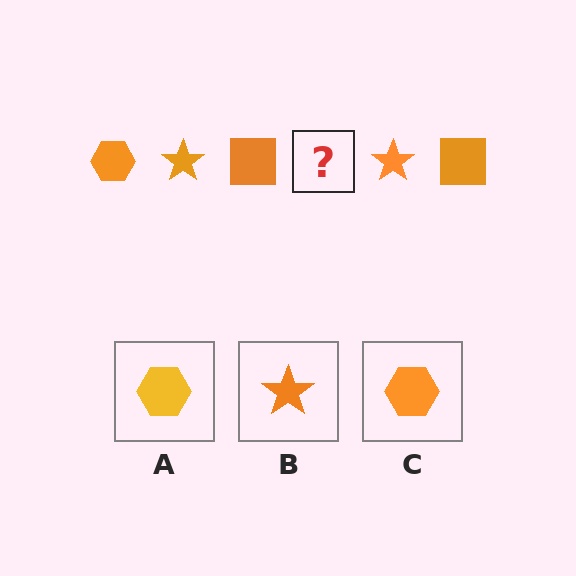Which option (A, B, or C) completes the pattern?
C.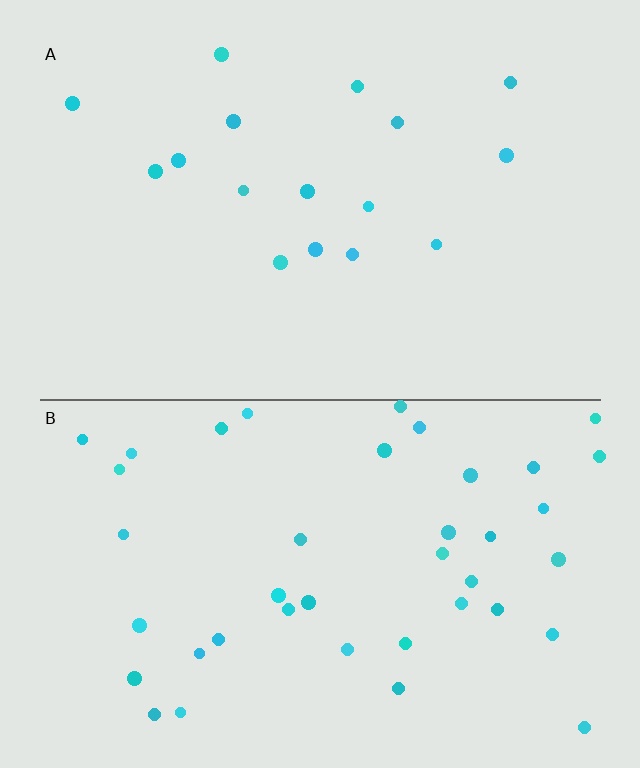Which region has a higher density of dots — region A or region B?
B (the bottom).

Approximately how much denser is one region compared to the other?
Approximately 2.5× — region B over region A.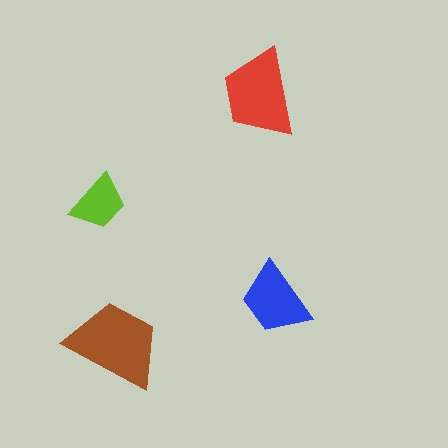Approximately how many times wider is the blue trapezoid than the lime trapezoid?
About 1.5 times wider.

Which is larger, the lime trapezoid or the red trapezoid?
The red one.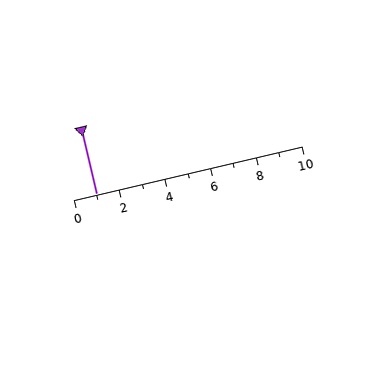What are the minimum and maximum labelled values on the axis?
The axis runs from 0 to 10.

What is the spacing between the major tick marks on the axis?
The major ticks are spaced 2 apart.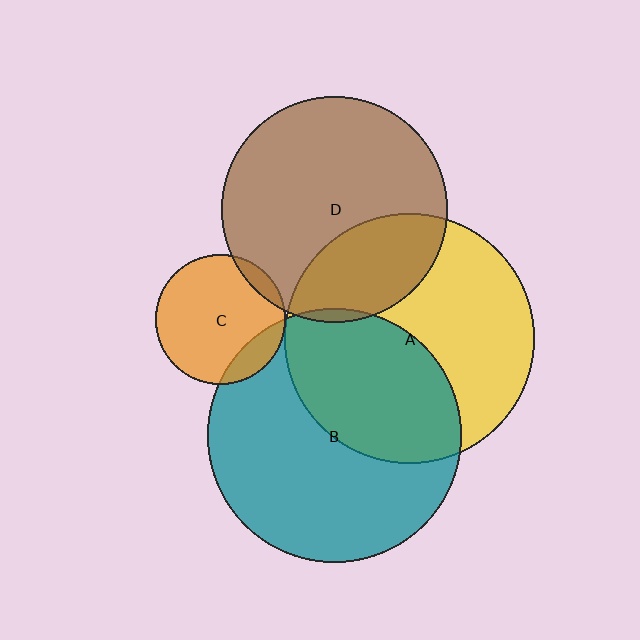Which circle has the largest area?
Circle B (teal).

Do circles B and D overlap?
Yes.